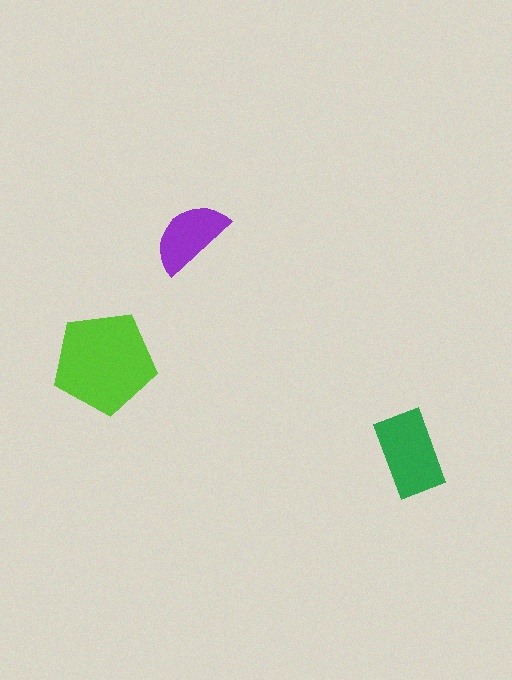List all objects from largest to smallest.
The lime pentagon, the green rectangle, the purple semicircle.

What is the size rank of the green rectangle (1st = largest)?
2nd.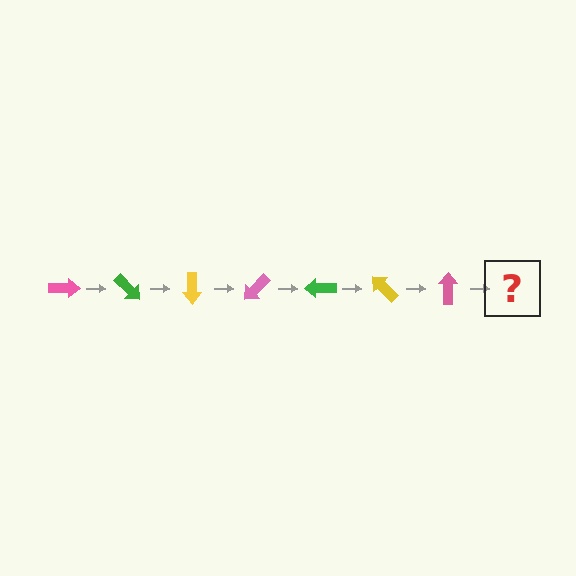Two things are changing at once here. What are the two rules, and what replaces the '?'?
The two rules are that it rotates 45 degrees each step and the color cycles through pink, green, and yellow. The '?' should be a green arrow, rotated 315 degrees from the start.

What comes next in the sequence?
The next element should be a green arrow, rotated 315 degrees from the start.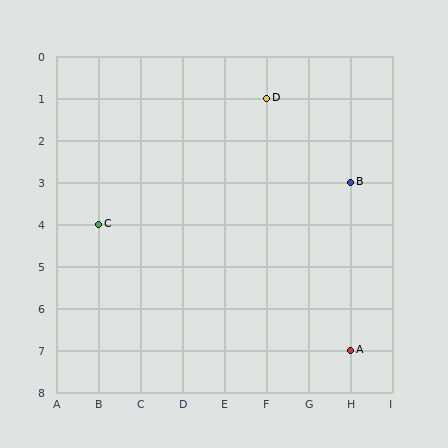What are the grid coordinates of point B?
Point B is at grid coordinates (H, 3).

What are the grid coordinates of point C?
Point C is at grid coordinates (B, 4).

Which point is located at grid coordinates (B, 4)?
Point C is at (B, 4).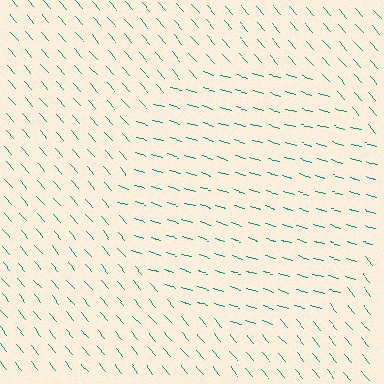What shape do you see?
I see a circle.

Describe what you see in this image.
The image is filled with small teal line segments. A circle region in the image has lines oriented differently from the surrounding lines, creating a visible texture boundary.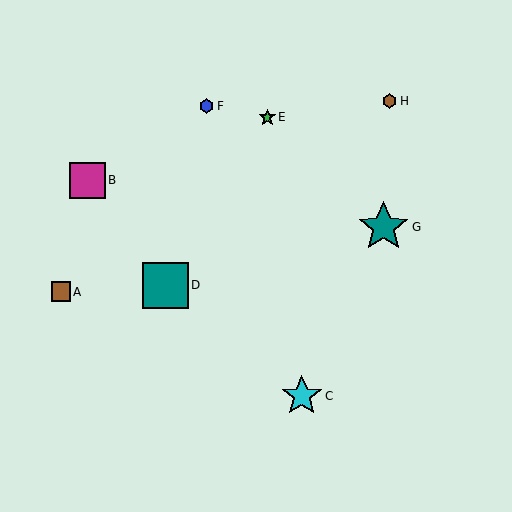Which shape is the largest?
The teal star (labeled G) is the largest.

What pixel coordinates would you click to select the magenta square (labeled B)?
Click at (87, 180) to select the magenta square B.